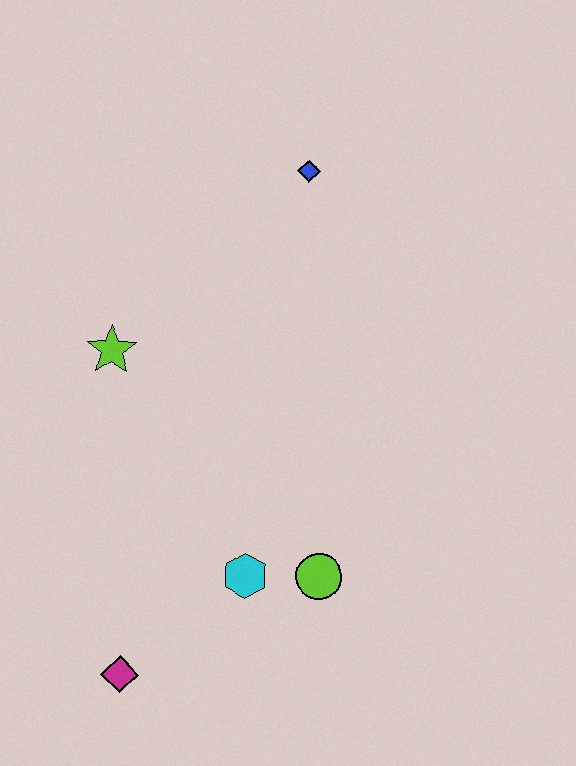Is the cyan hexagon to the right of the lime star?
Yes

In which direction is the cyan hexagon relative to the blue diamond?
The cyan hexagon is below the blue diamond.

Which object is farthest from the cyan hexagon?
The blue diamond is farthest from the cyan hexagon.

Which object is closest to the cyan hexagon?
The lime circle is closest to the cyan hexagon.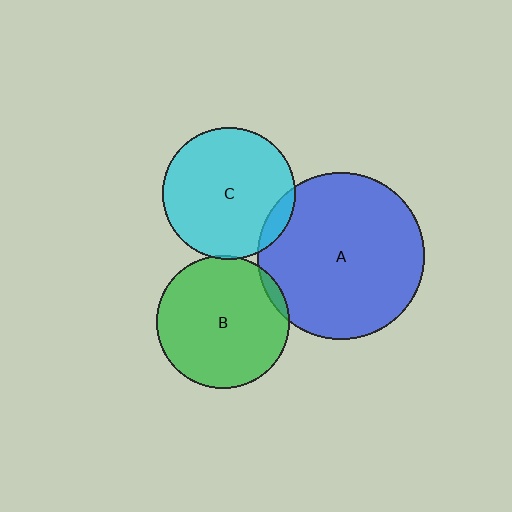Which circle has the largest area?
Circle A (blue).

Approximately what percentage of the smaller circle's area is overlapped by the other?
Approximately 5%.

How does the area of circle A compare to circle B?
Approximately 1.6 times.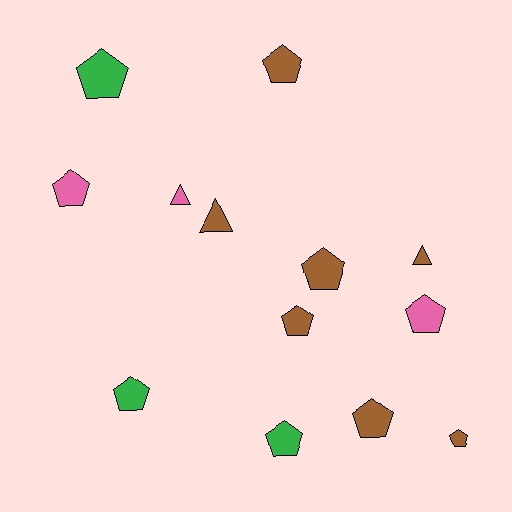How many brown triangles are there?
There are 2 brown triangles.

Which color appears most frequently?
Brown, with 7 objects.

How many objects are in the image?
There are 13 objects.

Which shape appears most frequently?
Pentagon, with 10 objects.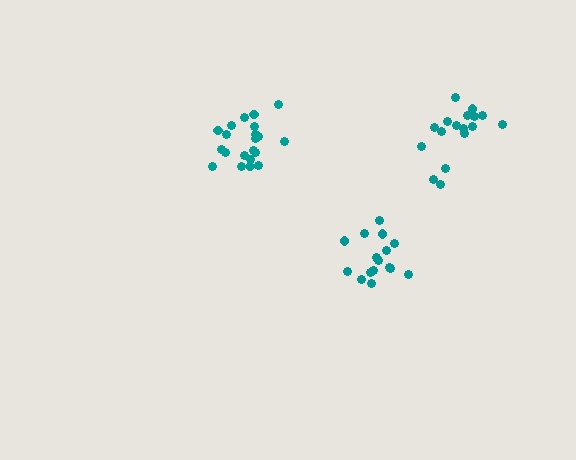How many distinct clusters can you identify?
There are 3 distinct clusters.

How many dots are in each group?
Group 1: 16 dots, Group 2: 21 dots, Group 3: 17 dots (54 total).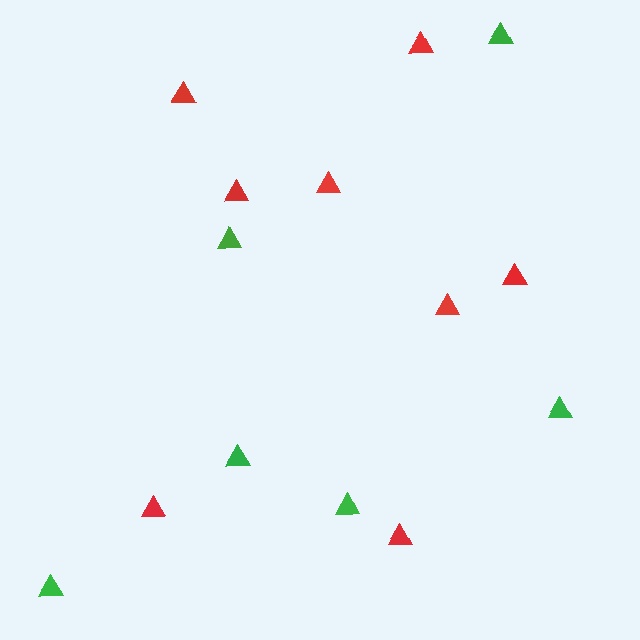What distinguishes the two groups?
There are 2 groups: one group of green triangles (6) and one group of red triangles (8).